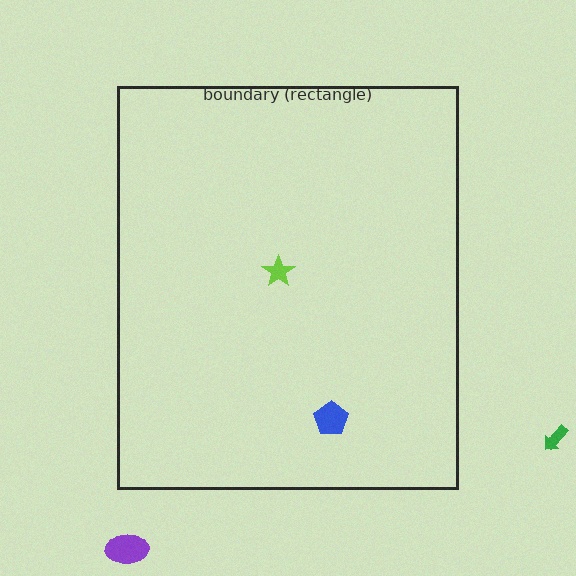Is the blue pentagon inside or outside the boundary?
Inside.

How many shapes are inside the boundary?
2 inside, 2 outside.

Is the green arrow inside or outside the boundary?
Outside.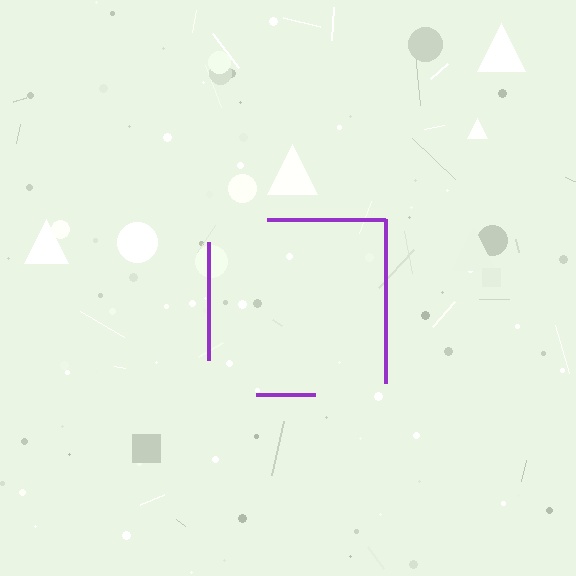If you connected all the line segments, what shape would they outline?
They would outline a square.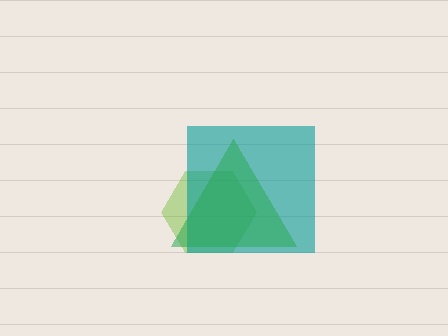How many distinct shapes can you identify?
There are 3 distinct shapes: a lime hexagon, a teal square, a green triangle.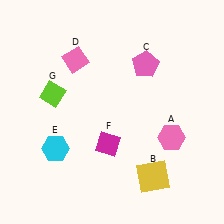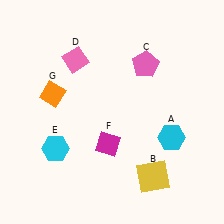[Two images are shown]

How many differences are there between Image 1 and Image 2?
There are 2 differences between the two images.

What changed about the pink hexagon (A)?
In Image 1, A is pink. In Image 2, it changed to cyan.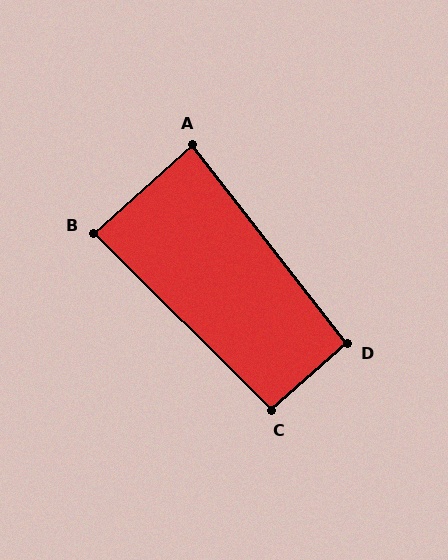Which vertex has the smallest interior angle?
A, at approximately 86 degrees.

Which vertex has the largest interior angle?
C, at approximately 94 degrees.